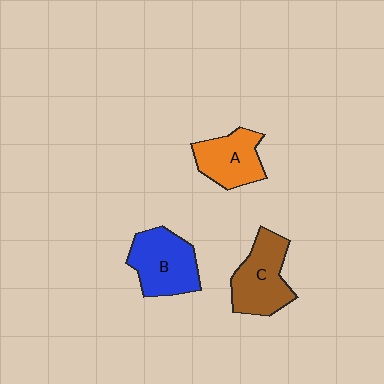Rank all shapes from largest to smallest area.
From largest to smallest: B (blue), C (brown), A (orange).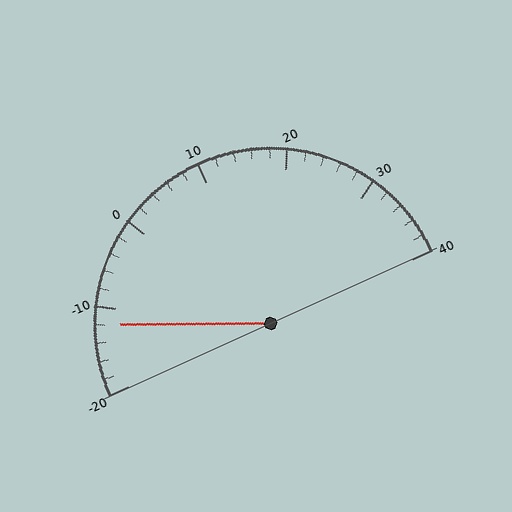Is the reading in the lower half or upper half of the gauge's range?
The reading is in the lower half of the range (-20 to 40).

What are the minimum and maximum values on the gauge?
The gauge ranges from -20 to 40.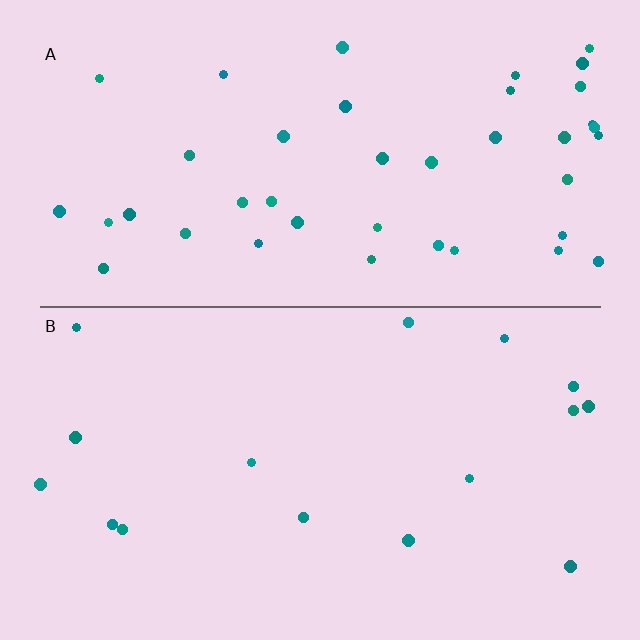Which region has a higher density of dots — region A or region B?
A (the top).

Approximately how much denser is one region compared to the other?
Approximately 2.6× — region A over region B.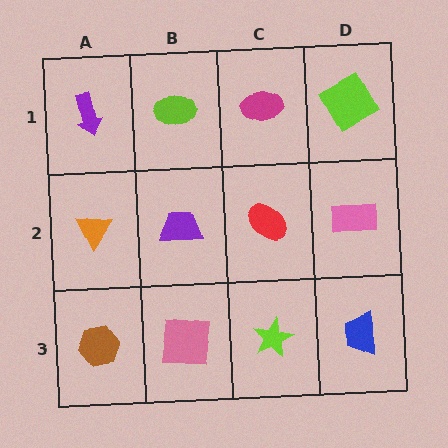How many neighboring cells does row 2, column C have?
4.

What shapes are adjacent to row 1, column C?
A red ellipse (row 2, column C), a lime ellipse (row 1, column B), a lime square (row 1, column D).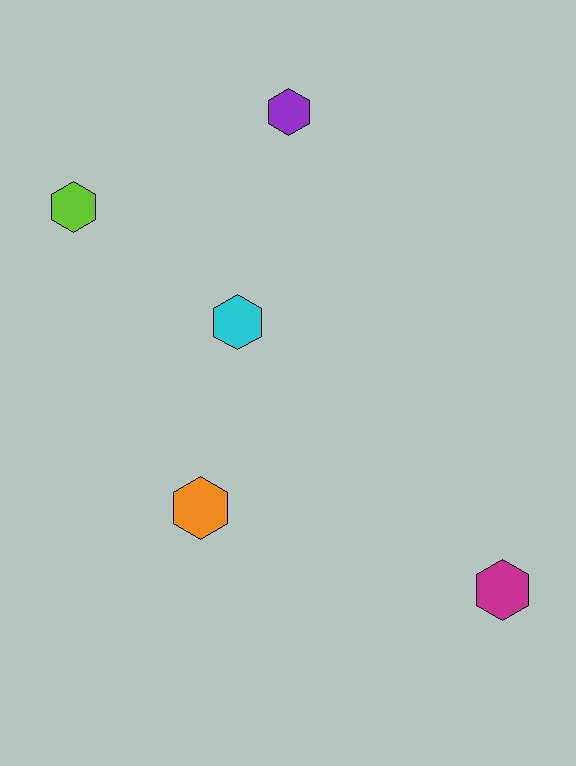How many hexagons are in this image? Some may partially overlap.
There are 5 hexagons.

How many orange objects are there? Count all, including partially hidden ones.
There is 1 orange object.